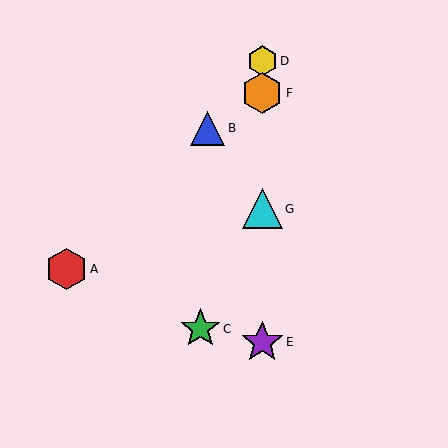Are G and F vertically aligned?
Yes, both are at x≈262.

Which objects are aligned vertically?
Objects D, E, F, G are aligned vertically.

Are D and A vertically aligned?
No, D is at x≈262 and A is at x≈66.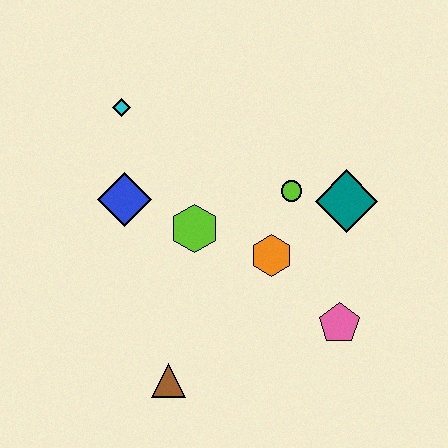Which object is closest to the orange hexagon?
The lime circle is closest to the orange hexagon.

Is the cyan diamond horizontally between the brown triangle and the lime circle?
No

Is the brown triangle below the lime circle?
Yes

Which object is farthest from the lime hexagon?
The pink pentagon is farthest from the lime hexagon.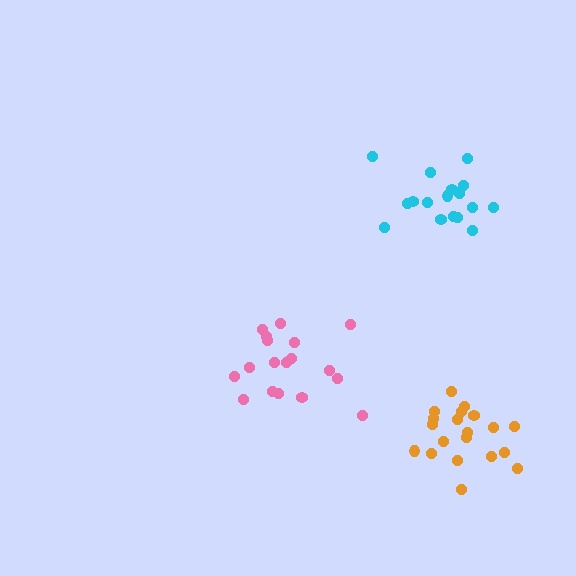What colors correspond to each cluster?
The clusters are colored: pink, cyan, orange.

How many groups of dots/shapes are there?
There are 3 groups.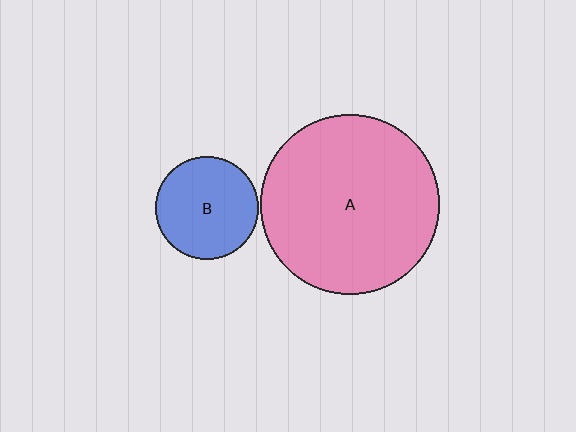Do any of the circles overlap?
No, none of the circles overlap.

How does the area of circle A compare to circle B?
Approximately 3.1 times.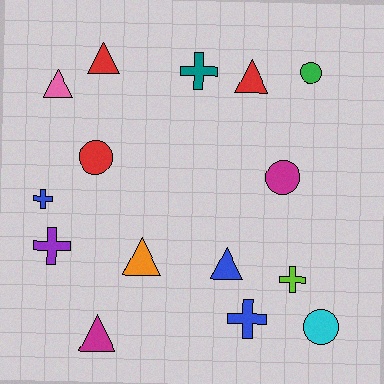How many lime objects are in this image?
There is 1 lime object.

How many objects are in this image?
There are 15 objects.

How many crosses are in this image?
There are 5 crosses.